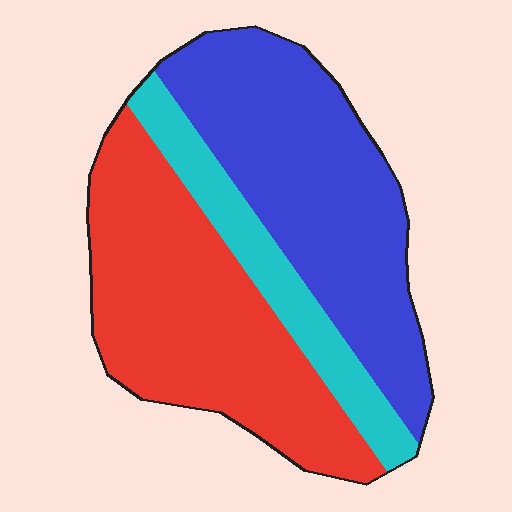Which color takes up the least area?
Cyan, at roughly 15%.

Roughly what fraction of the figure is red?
Red covers roughly 40% of the figure.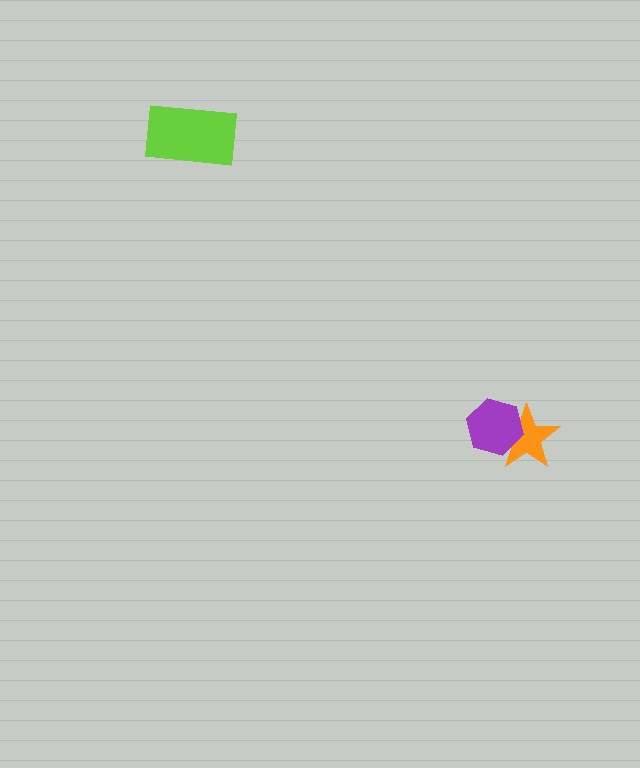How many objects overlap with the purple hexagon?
1 object overlaps with the purple hexagon.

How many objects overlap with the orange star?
1 object overlaps with the orange star.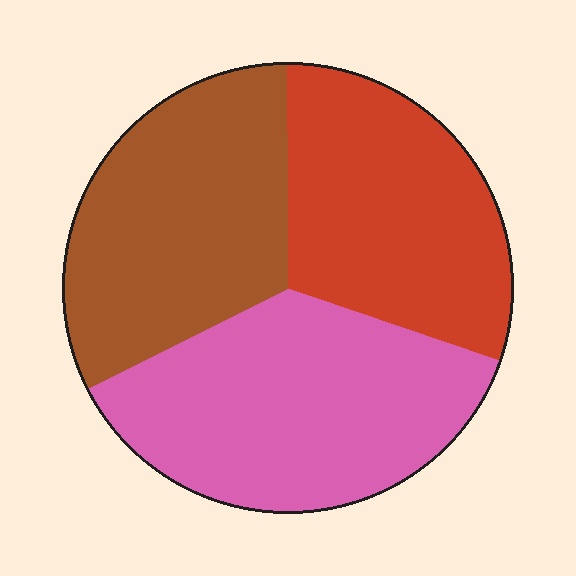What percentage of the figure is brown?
Brown covers around 30% of the figure.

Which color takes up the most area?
Pink, at roughly 35%.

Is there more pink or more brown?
Pink.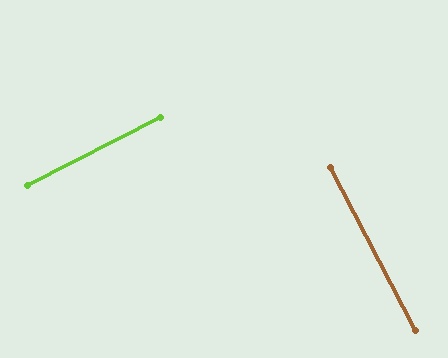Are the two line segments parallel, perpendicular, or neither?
Perpendicular — they meet at approximately 90°.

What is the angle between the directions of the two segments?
Approximately 90 degrees.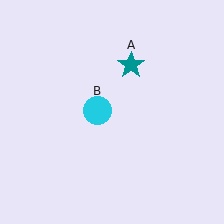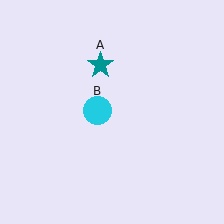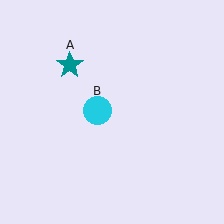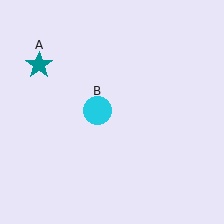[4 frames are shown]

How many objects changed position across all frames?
1 object changed position: teal star (object A).